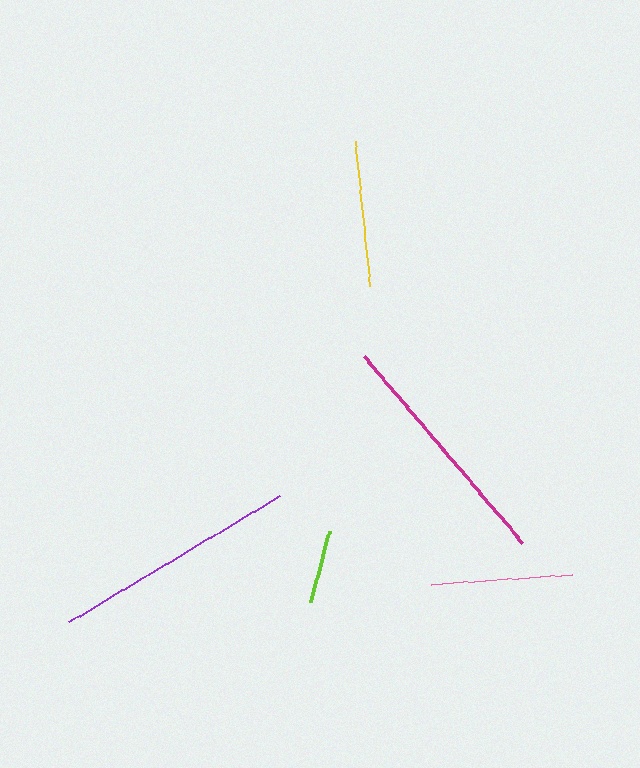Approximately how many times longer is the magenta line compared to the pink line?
The magenta line is approximately 1.7 times the length of the pink line.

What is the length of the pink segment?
The pink segment is approximately 141 pixels long.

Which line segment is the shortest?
The lime line is the shortest at approximately 72 pixels.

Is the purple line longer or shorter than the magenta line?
The purple line is longer than the magenta line.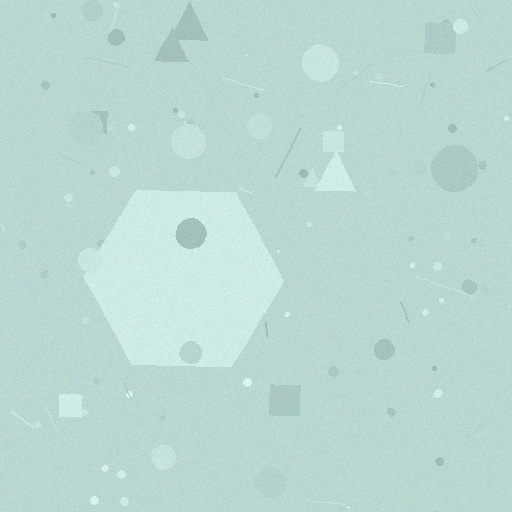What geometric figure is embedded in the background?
A hexagon is embedded in the background.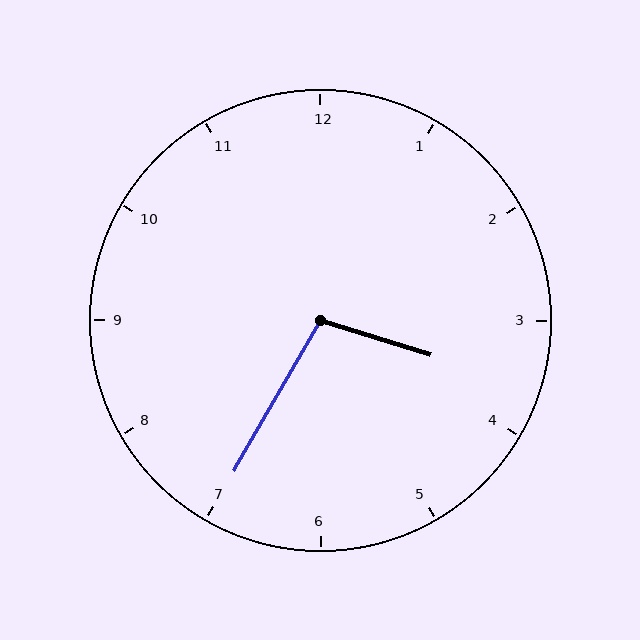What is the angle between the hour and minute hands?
Approximately 102 degrees.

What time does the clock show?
3:35.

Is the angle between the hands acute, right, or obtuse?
It is obtuse.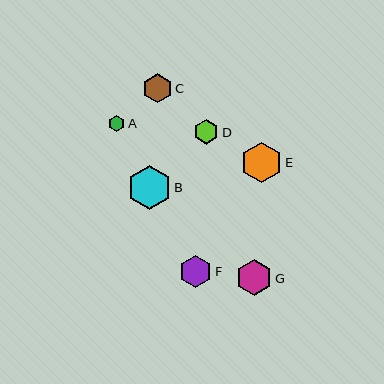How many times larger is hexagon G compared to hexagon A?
Hexagon G is approximately 2.2 times the size of hexagon A.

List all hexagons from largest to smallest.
From largest to smallest: B, E, G, F, C, D, A.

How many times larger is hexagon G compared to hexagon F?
Hexagon G is approximately 1.1 times the size of hexagon F.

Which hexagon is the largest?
Hexagon B is the largest with a size of approximately 44 pixels.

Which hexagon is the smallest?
Hexagon A is the smallest with a size of approximately 16 pixels.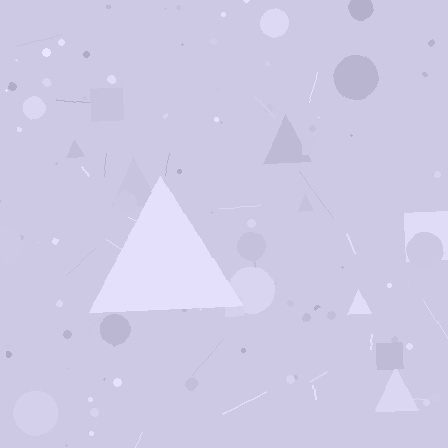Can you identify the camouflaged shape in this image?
The camouflaged shape is a triangle.